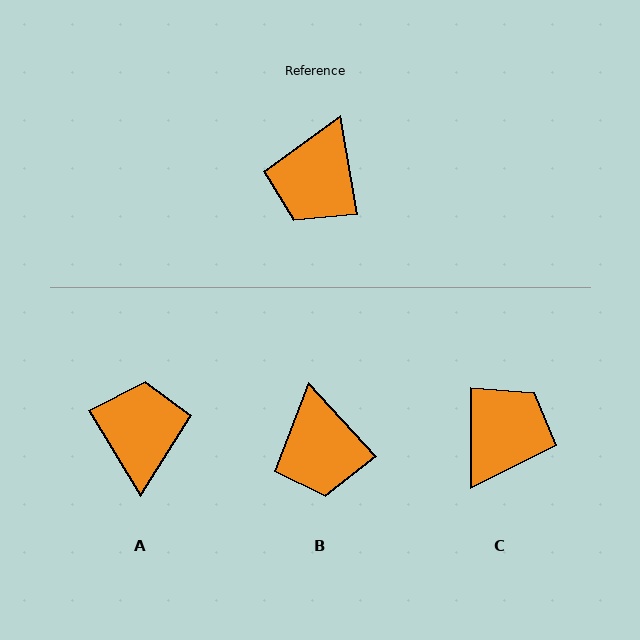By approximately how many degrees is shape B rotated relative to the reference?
Approximately 33 degrees counter-clockwise.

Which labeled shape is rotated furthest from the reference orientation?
C, about 171 degrees away.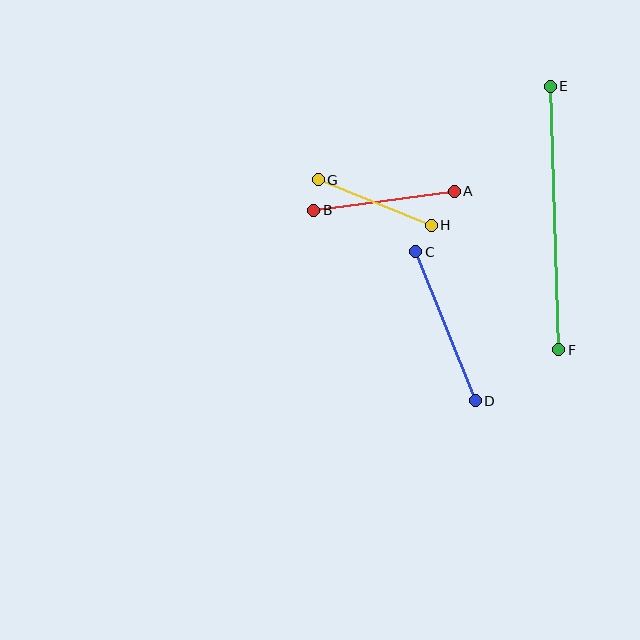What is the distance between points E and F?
The distance is approximately 264 pixels.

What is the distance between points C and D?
The distance is approximately 160 pixels.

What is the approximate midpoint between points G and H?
The midpoint is at approximately (375, 203) pixels.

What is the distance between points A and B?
The distance is approximately 142 pixels.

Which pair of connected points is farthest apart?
Points E and F are farthest apart.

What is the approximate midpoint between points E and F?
The midpoint is at approximately (554, 218) pixels.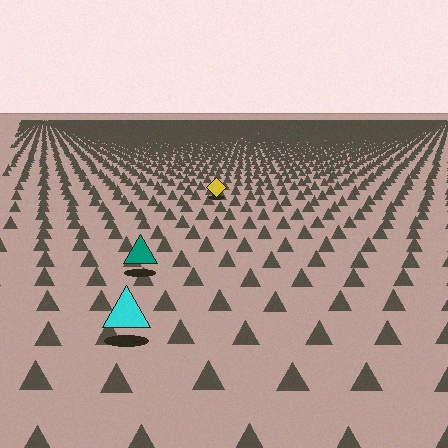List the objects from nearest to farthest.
From nearest to farthest: the cyan triangle, the teal triangle, the yellow diamond.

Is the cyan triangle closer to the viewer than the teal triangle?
Yes. The cyan triangle is closer — you can tell from the texture gradient: the ground texture is coarser near it.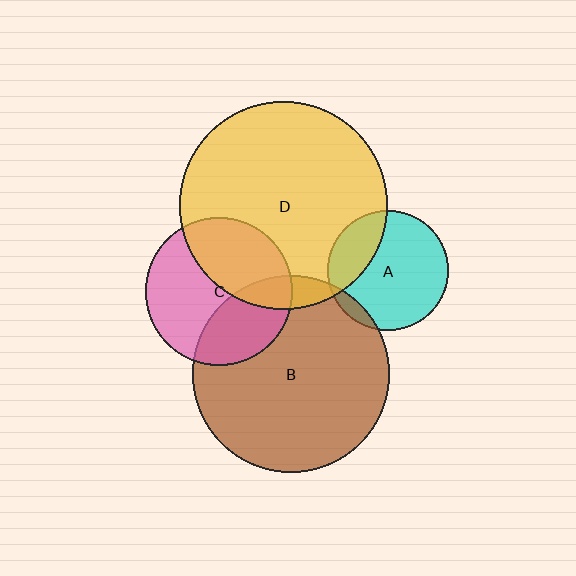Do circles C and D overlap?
Yes.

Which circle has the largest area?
Circle D (yellow).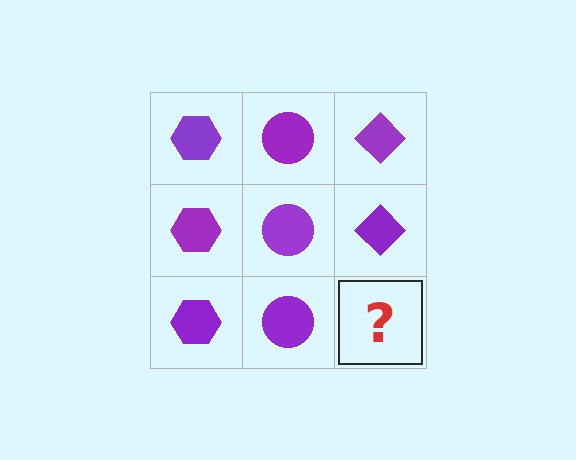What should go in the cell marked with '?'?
The missing cell should contain a purple diamond.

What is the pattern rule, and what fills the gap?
The rule is that each column has a consistent shape. The gap should be filled with a purple diamond.